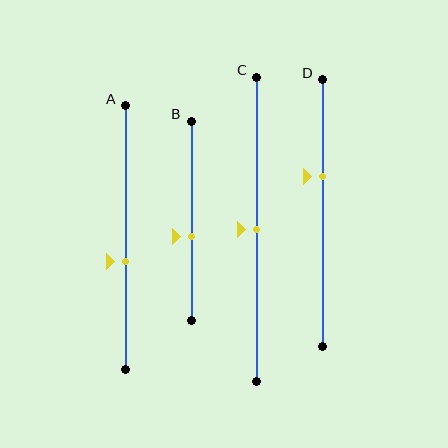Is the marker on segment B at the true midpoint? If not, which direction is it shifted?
No, the marker on segment B is shifted downward by about 8% of the segment length.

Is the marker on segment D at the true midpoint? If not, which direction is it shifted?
No, the marker on segment D is shifted upward by about 14% of the segment length.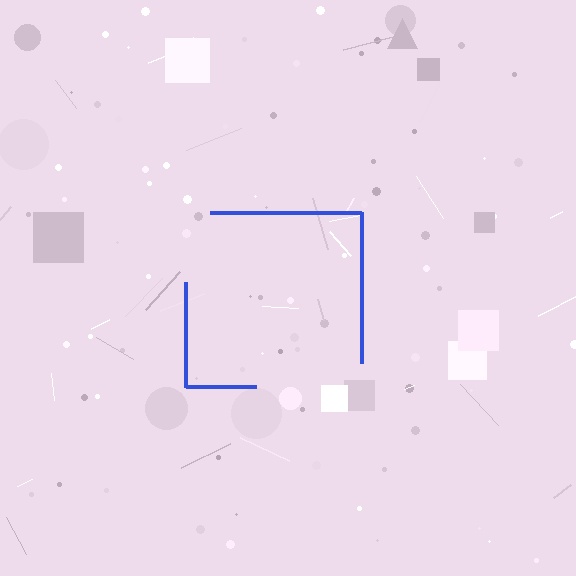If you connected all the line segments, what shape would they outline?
They would outline a square.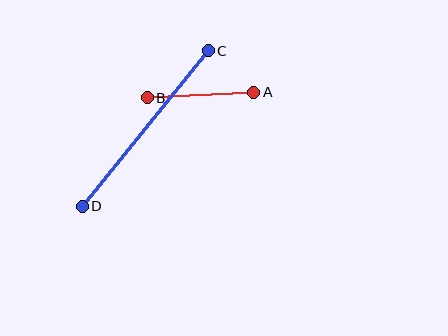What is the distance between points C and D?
The distance is approximately 200 pixels.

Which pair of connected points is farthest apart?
Points C and D are farthest apart.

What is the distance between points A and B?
The distance is approximately 106 pixels.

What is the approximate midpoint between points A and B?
The midpoint is at approximately (200, 95) pixels.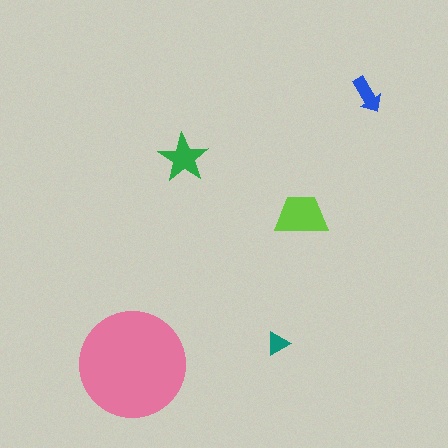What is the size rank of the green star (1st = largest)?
3rd.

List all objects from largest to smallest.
The pink circle, the lime trapezoid, the green star, the blue arrow, the teal triangle.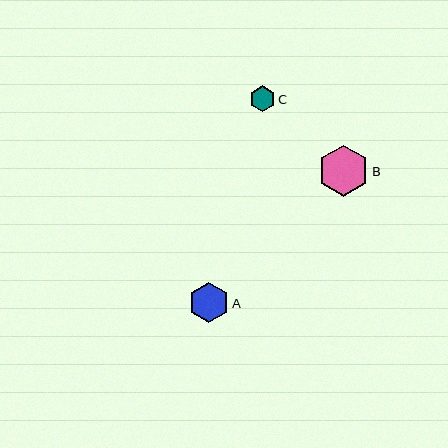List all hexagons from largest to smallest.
From largest to smallest: B, A, C.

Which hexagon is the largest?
Hexagon B is the largest with a size of approximately 51 pixels.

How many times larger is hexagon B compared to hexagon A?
Hexagon B is approximately 1.3 times the size of hexagon A.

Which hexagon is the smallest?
Hexagon C is the smallest with a size of approximately 26 pixels.